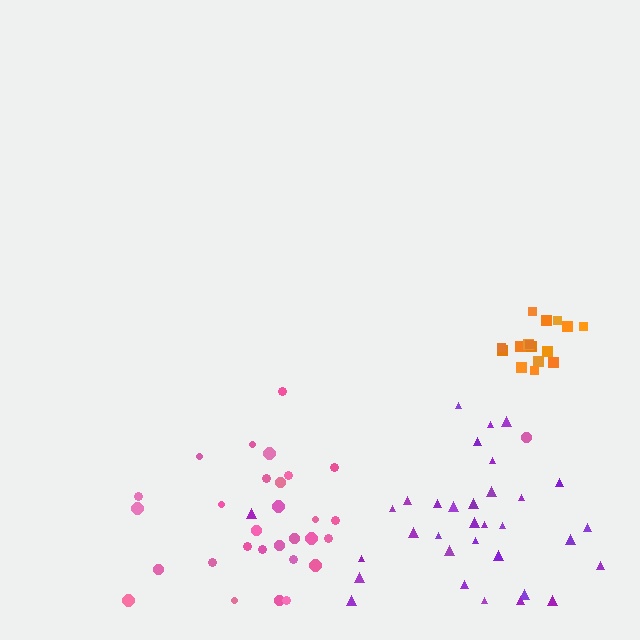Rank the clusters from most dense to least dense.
orange, purple, pink.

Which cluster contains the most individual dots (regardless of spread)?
Purple (34).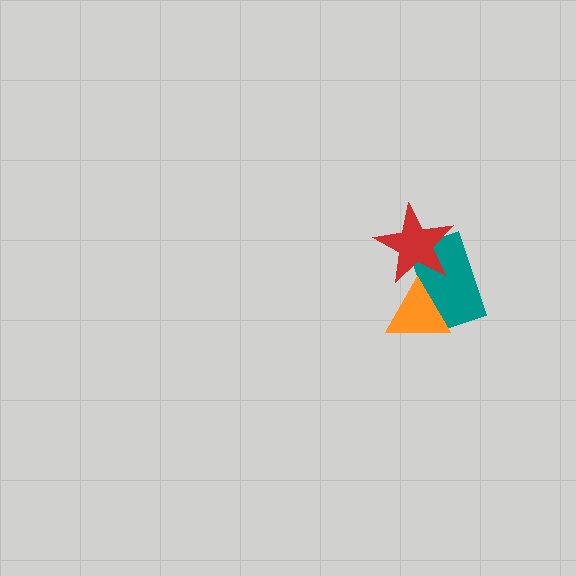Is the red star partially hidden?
No, no other shape covers it.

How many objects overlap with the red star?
2 objects overlap with the red star.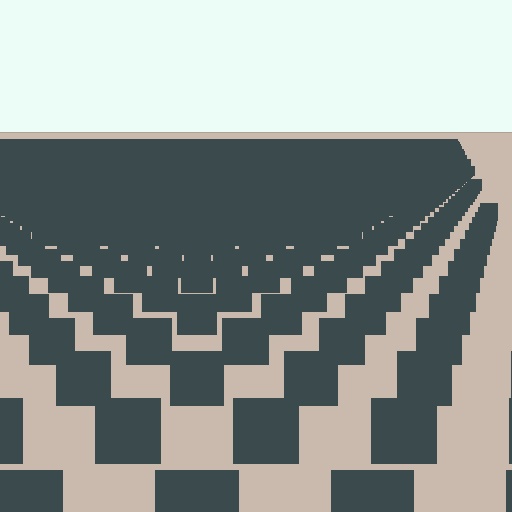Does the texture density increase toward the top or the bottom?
Density increases toward the top.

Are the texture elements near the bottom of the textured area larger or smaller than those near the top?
Larger. Near the bottom, elements are closer to the viewer and appear at a bigger on-screen size.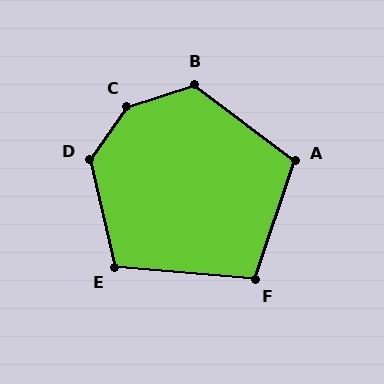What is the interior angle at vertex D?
Approximately 132 degrees (obtuse).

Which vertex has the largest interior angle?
C, at approximately 143 degrees.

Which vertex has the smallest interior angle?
F, at approximately 104 degrees.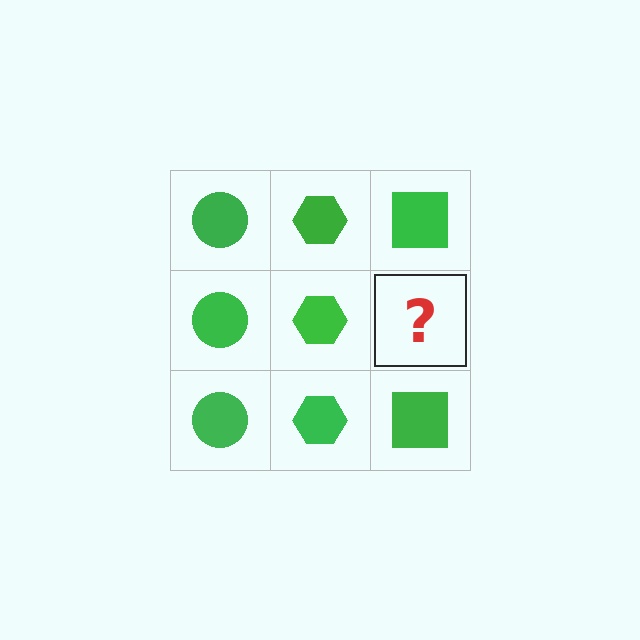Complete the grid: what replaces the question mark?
The question mark should be replaced with a green square.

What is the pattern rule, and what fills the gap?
The rule is that each column has a consistent shape. The gap should be filled with a green square.